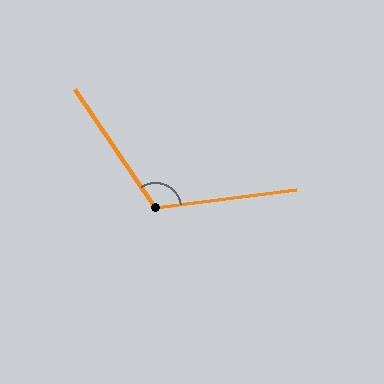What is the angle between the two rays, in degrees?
Approximately 117 degrees.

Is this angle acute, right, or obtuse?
It is obtuse.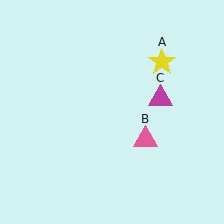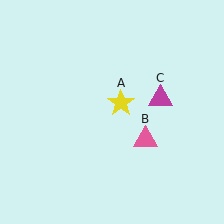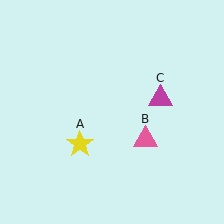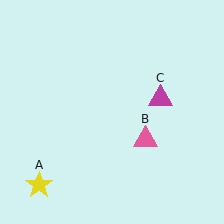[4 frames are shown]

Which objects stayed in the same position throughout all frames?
Pink triangle (object B) and magenta triangle (object C) remained stationary.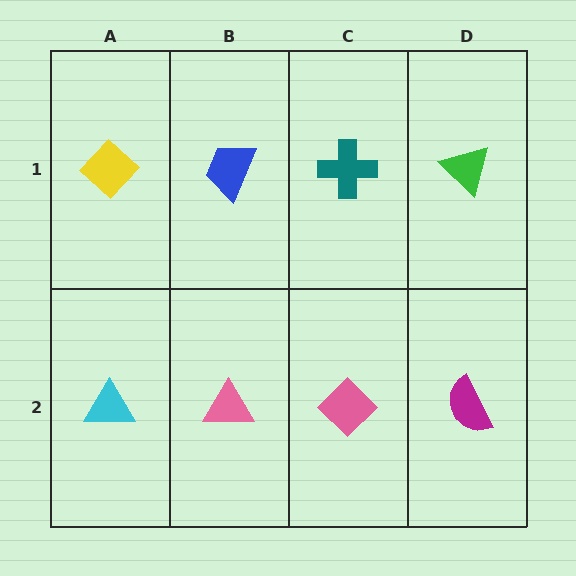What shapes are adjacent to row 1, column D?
A magenta semicircle (row 2, column D), a teal cross (row 1, column C).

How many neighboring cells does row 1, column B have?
3.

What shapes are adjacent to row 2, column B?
A blue trapezoid (row 1, column B), a cyan triangle (row 2, column A), a pink diamond (row 2, column C).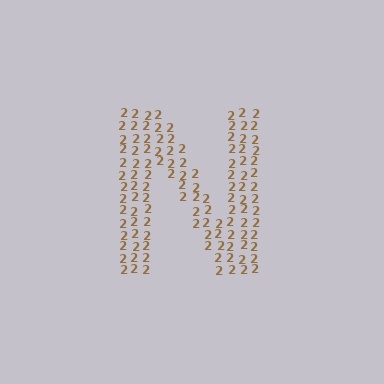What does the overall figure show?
The overall figure shows the letter N.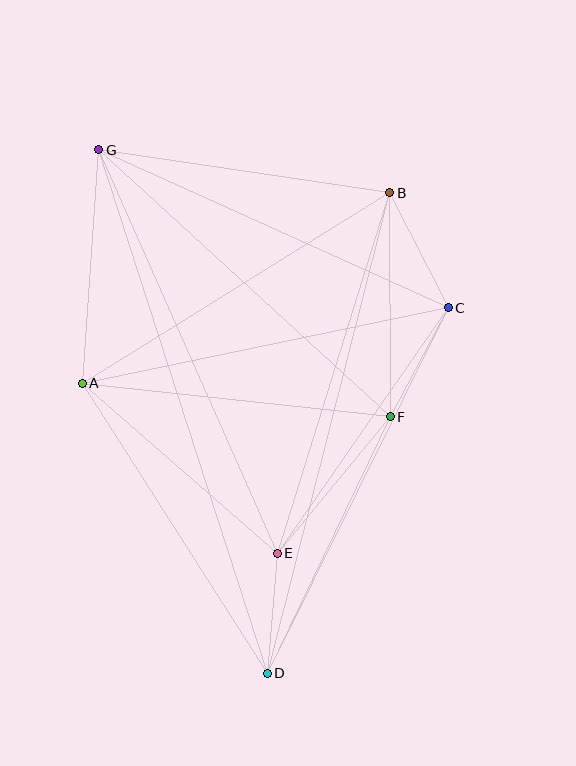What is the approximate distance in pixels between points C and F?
The distance between C and F is approximately 123 pixels.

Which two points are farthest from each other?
Points D and G are farthest from each other.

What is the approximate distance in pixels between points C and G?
The distance between C and G is approximately 383 pixels.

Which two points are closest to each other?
Points D and E are closest to each other.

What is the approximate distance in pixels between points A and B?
The distance between A and B is approximately 361 pixels.